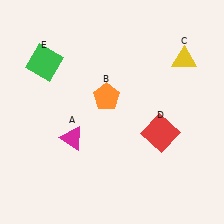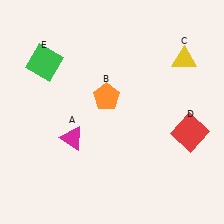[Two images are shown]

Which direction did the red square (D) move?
The red square (D) moved right.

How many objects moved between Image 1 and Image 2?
1 object moved between the two images.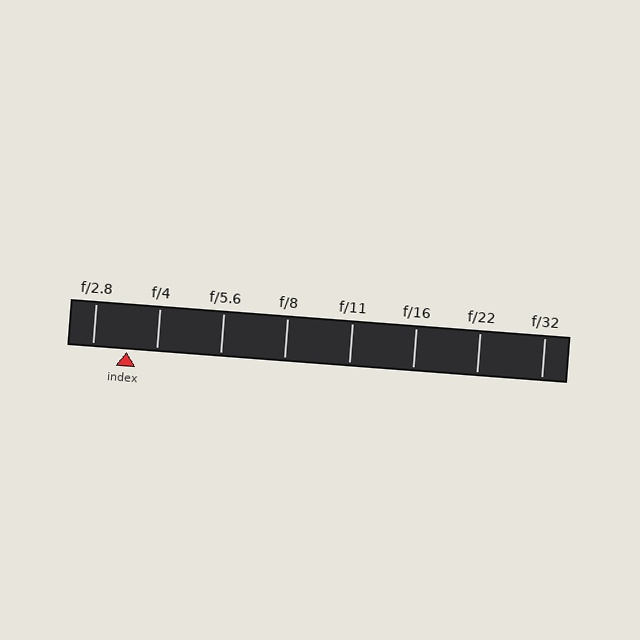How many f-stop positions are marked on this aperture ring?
There are 8 f-stop positions marked.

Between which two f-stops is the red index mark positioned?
The index mark is between f/2.8 and f/4.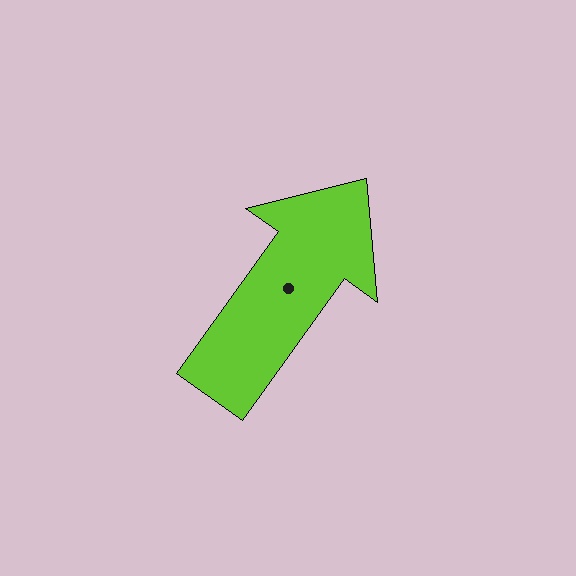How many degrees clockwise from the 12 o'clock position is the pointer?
Approximately 36 degrees.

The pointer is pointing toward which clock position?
Roughly 1 o'clock.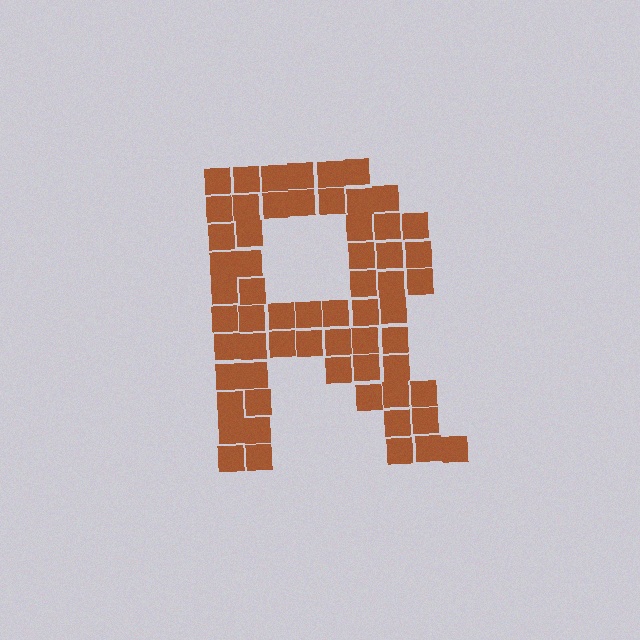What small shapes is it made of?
It is made of small squares.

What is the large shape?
The large shape is the letter R.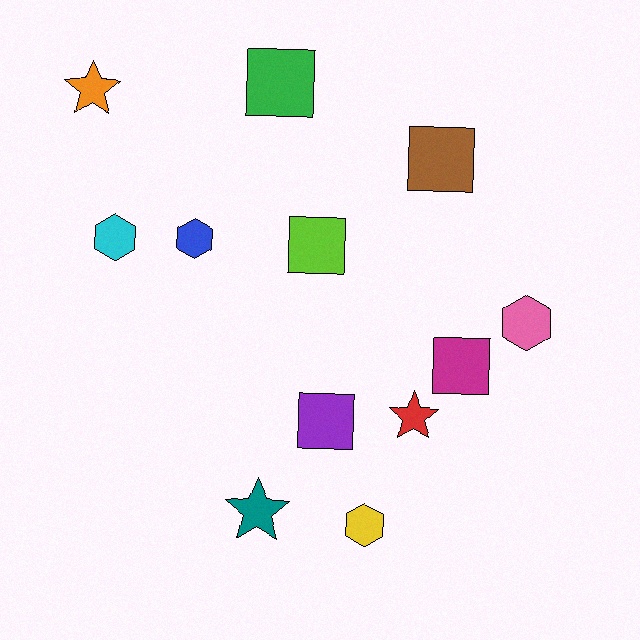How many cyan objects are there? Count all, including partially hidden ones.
There is 1 cyan object.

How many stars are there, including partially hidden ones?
There are 3 stars.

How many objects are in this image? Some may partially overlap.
There are 12 objects.